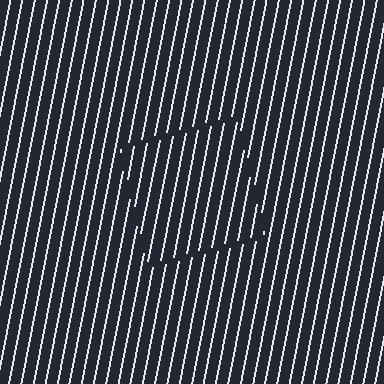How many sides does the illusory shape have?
4 sides — the line-ends trace a square.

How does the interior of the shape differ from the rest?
The interior of the shape contains the same grating, shifted by half a period — the contour is defined by the phase discontinuity where line-ends from the inner and outer gratings abut.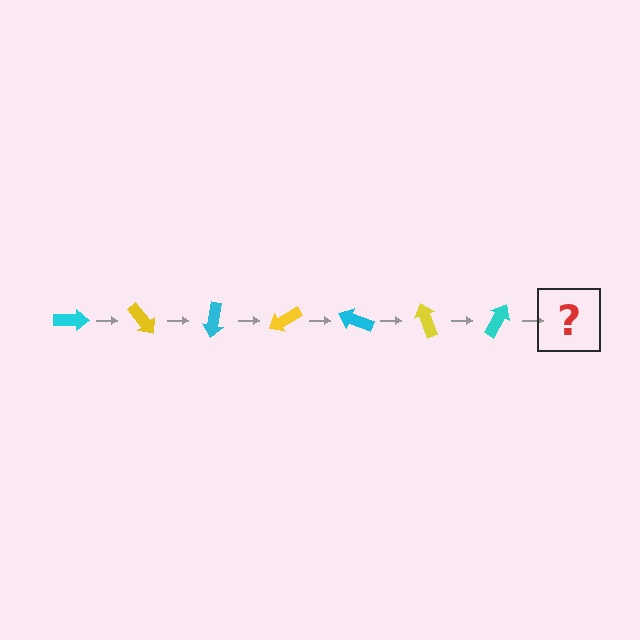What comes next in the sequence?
The next element should be a yellow arrow, rotated 350 degrees from the start.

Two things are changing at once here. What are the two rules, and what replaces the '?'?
The two rules are that it rotates 50 degrees each step and the color cycles through cyan and yellow. The '?' should be a yellow arrow, rotated 350 degrees from the start.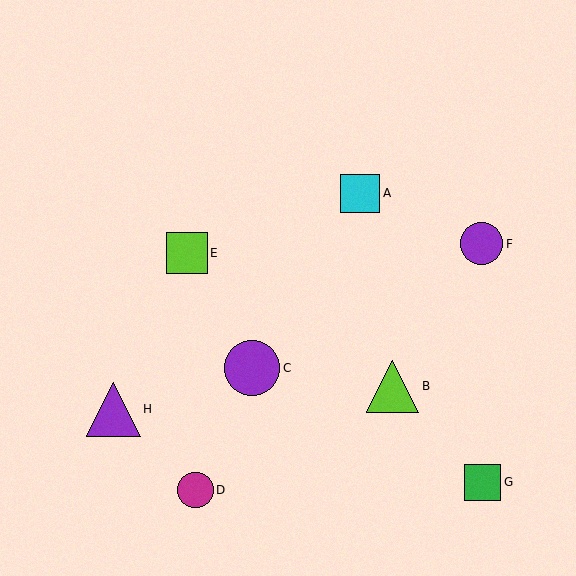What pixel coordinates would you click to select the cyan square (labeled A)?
Click at (360, 193) to select the cyan square A.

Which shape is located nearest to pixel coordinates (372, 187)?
The cyan square (labeled A) at (360, 193) is nearest to that location.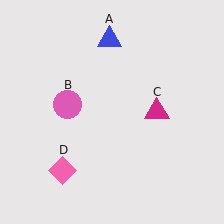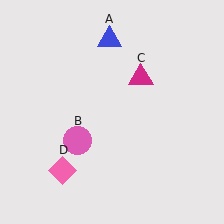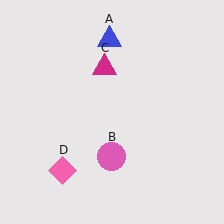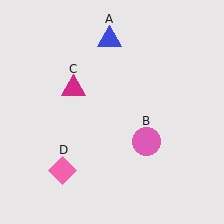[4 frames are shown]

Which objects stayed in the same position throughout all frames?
Blue triangle (object A) and pink diamond (object D) remained stationary.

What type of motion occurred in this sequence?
The pink circle (object B), magenta triangle (object C) rotated counterclockwise around the center of the scene.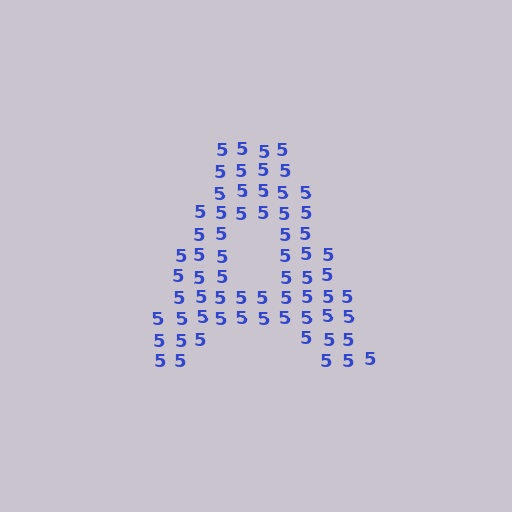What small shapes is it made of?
It is made of small digit 5's.